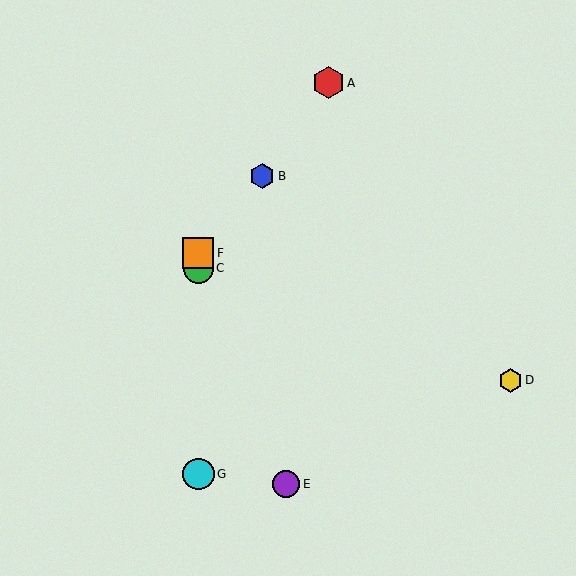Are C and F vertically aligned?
Yes, both are at x≈198.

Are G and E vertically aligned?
No, G is at x≈198 and E is at x≈286.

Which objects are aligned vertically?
Objects C, F, G are aligned vertically.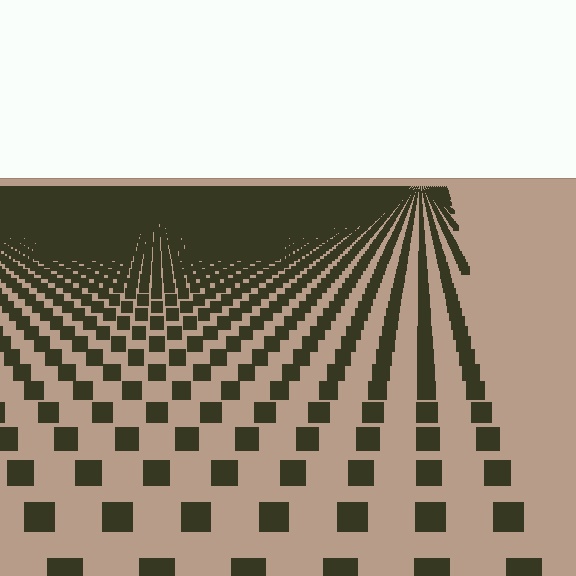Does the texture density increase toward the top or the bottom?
Density increases toward the top.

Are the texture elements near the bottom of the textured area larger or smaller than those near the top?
Larger. Near the bottom, elements are closer to the viewer and appear at a bigger on-screen size.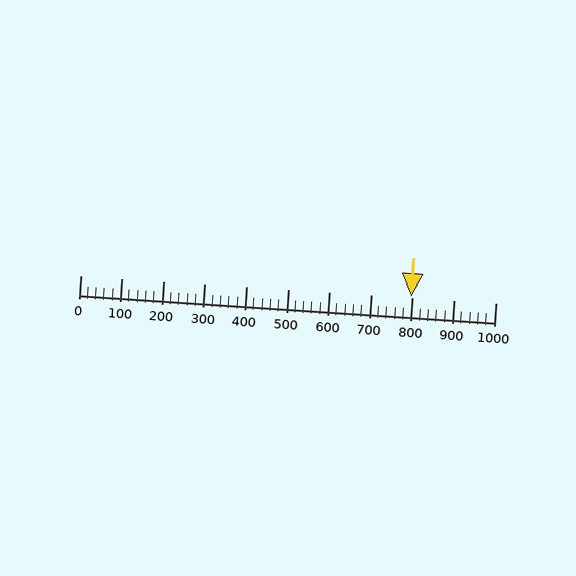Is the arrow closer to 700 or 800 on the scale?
The arrow is closer to 800.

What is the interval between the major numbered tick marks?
The major tick marks are spaced 100 units apart.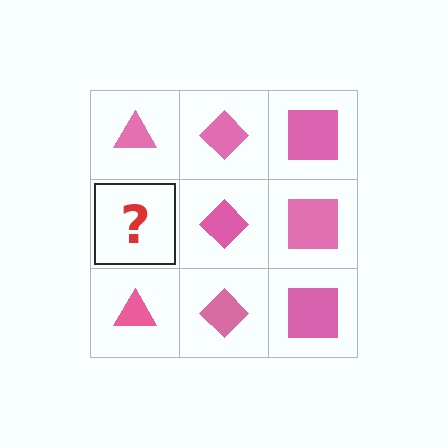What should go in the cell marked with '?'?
The missing cell should contain a pink triangle.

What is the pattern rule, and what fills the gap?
The rule is that each column has a consistent shape. The gap should be filled with a pink triangle.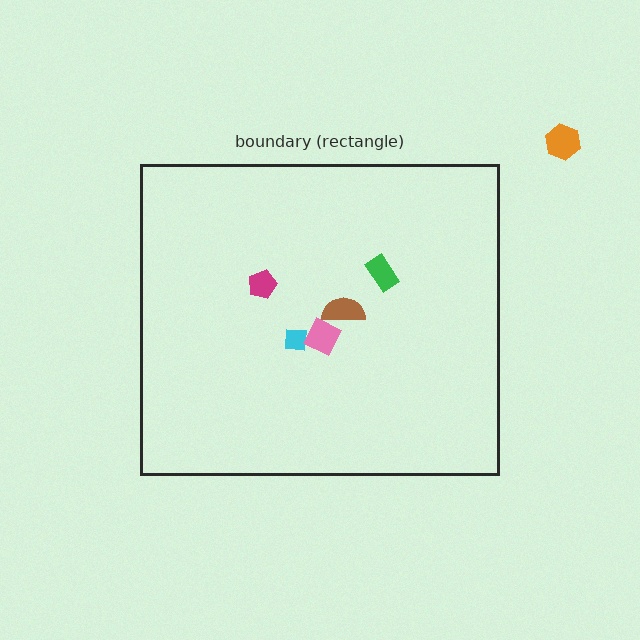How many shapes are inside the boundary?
5 inside, 1 outside.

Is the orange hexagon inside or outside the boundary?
Outside.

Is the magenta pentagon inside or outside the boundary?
Inside.